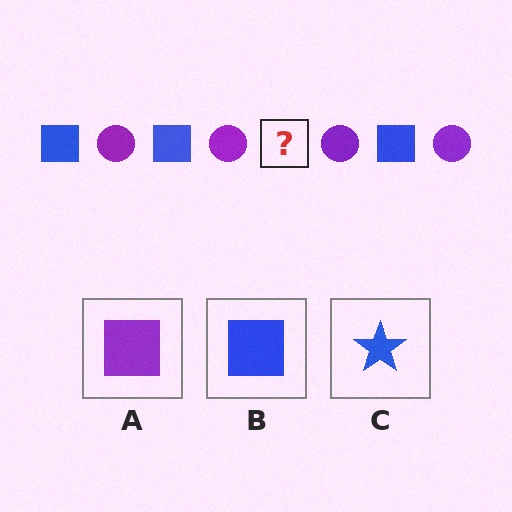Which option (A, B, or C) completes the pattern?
B.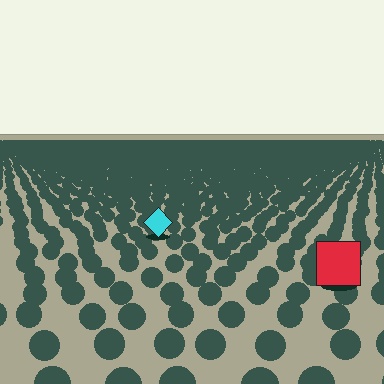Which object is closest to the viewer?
The red square is closest. The texture marks near it are larger and more spread out.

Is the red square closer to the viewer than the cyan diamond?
Yes. The red square is closer — you can tell from the texture gradient: the ground texture is coarser near it.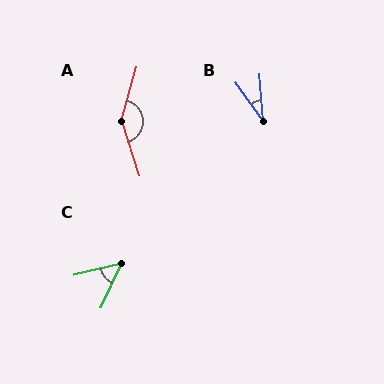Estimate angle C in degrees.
Approximately 52 degrees.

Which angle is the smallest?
B, at approximately 31 degrees.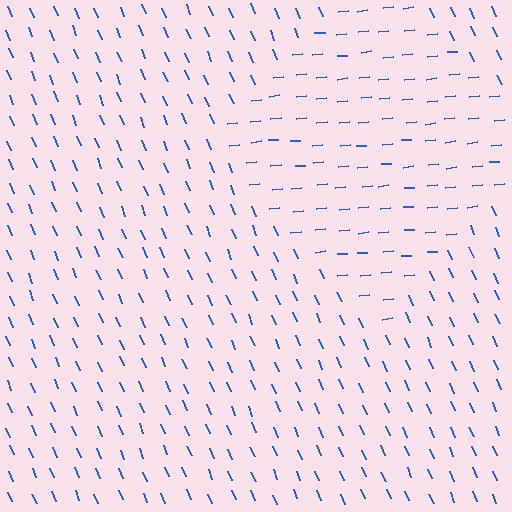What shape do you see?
I see a diamond.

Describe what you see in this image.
The image is filled with small blue line segments. A diamond region in the image has lines oriented differently from the surrounding lines, creating a visible texture boundary.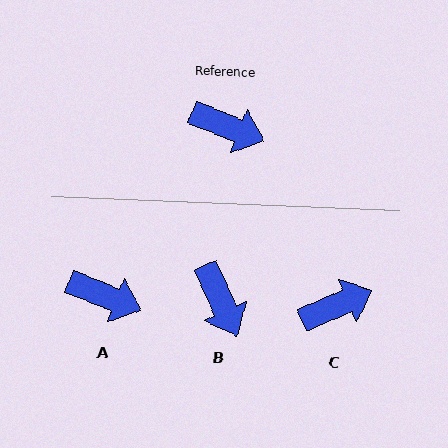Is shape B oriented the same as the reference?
No, it is off by about 44 degrees.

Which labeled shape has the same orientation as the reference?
A.